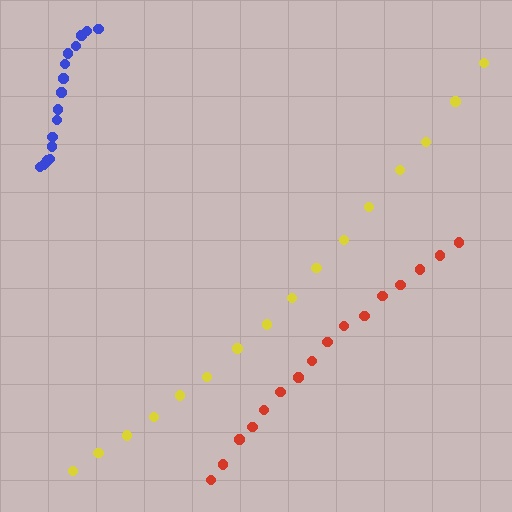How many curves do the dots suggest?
There are 3 distinct paths.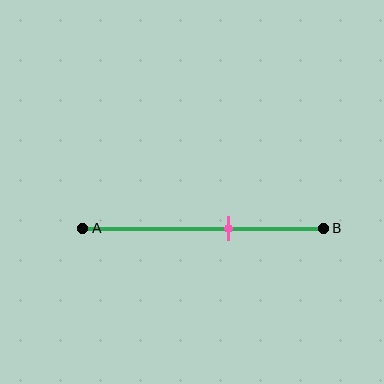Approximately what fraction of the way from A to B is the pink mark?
The pink mark is approximately 60% of the way from A to B.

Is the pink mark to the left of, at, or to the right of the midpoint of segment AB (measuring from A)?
The pink mark is to the right of the midpoint of segment AB.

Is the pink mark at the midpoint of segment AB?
No, the mark is at about 60% from A, not at the 50% midpoint.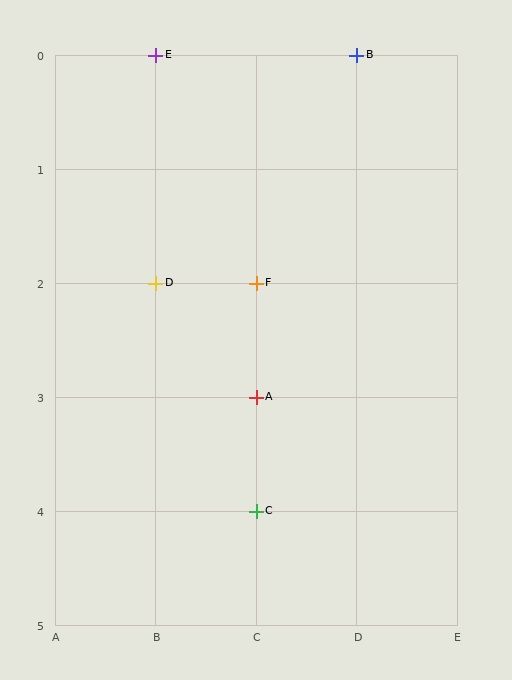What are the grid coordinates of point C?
Point C is at grid coordinates (C, 4).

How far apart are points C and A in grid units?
Points C and A are 1 row apart.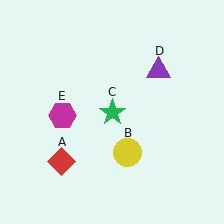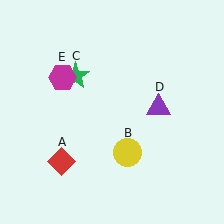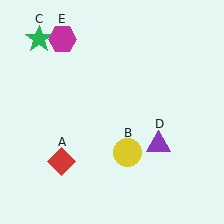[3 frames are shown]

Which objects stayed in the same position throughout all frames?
Red diamond (object A) and yellow circle (object B) remained stationary.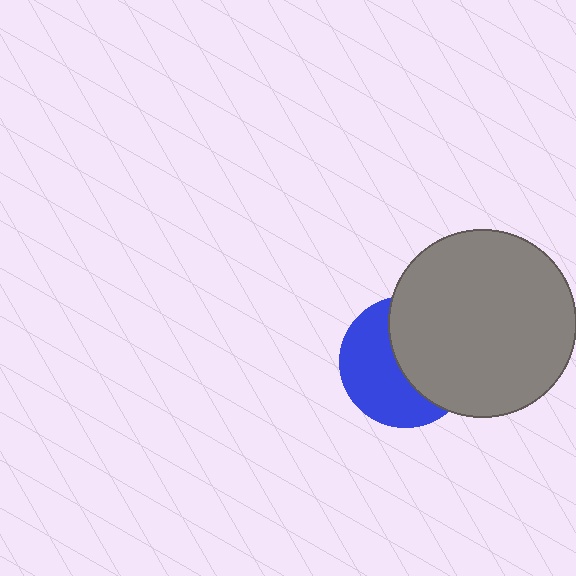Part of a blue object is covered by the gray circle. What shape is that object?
It is a circle.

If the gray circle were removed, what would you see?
You would see the complete blue circle.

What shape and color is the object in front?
The object in front is a gray circle.